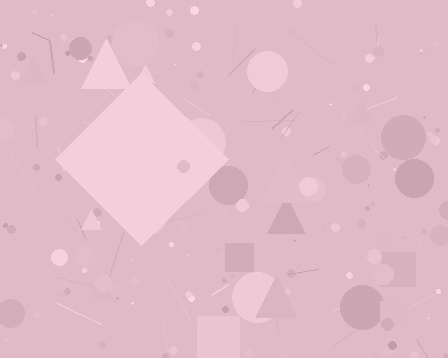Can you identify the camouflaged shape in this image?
The camouflaged shape is a diamond.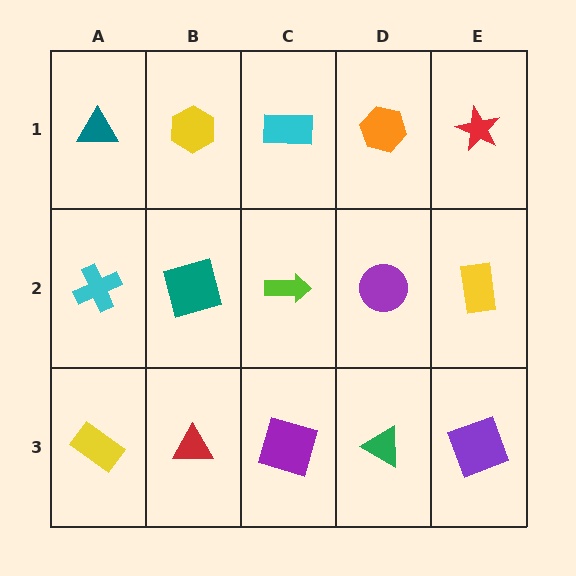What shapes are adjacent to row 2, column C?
A cyan rectangle (row 1, column C), a purple square (row 3, column C), a teal square (row 2, column B), a purple circle (row 2, column D).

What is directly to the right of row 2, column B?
A lime arrow.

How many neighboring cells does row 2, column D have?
4.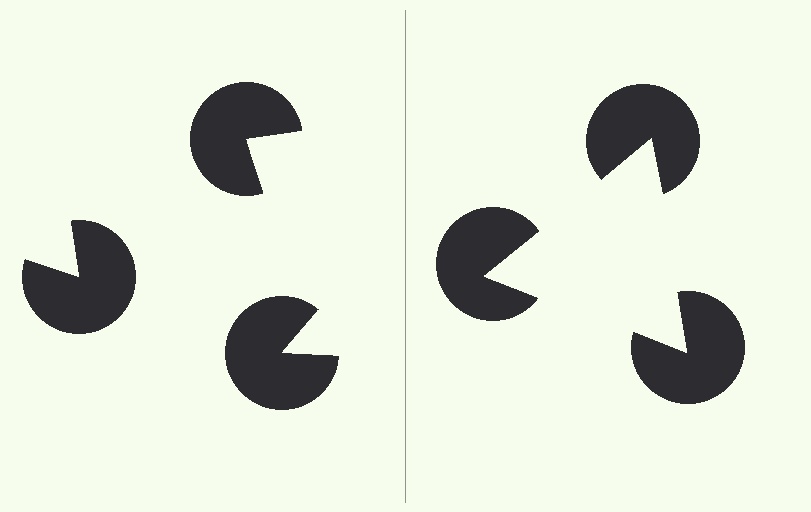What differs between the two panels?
The pac-man discs are positioned identically on both sides; only the wedge orientations differ. On the right they align to a triangle; on the left they are misaligned.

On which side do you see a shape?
An illusory triangle appears on the right side. On the left side the wedge cuts are rotated, so no coherent shape forms.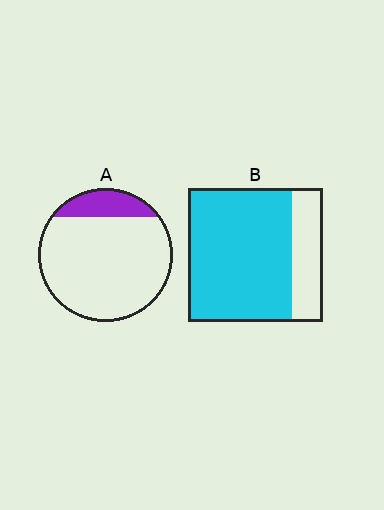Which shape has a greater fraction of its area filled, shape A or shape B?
Shape B.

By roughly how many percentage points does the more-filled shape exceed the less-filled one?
By roughly 60 percentage points (B over A).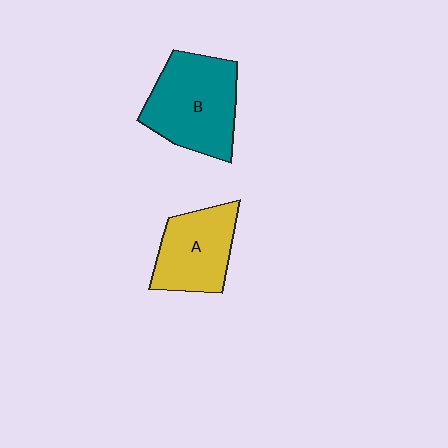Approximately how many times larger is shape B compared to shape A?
Approximately 1.3 times.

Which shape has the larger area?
Shape B (teal).